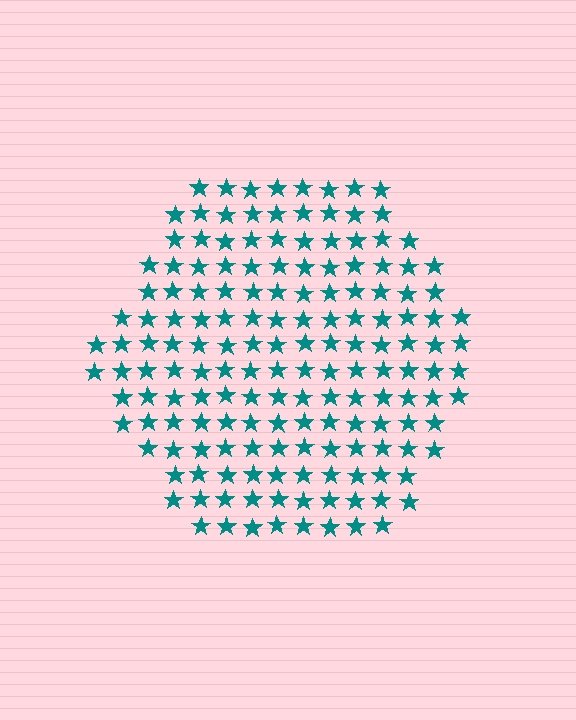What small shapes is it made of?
It is made of small stars.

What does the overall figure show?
The overall figure shows a hexagon.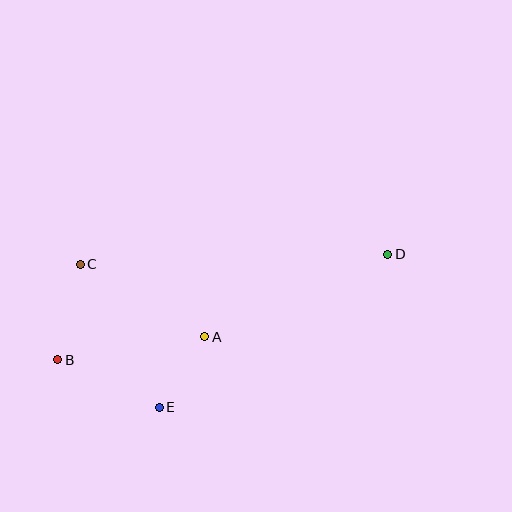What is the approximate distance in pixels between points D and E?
The distance between D and E is approximately 275 pixels.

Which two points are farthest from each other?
Points B and D are farthest from each other.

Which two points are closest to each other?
Points A and E are closest to each other.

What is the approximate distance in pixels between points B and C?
The distance between B and C is approximately 98 pixels.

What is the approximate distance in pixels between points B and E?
The distance between B and E is approximately 113 pixels.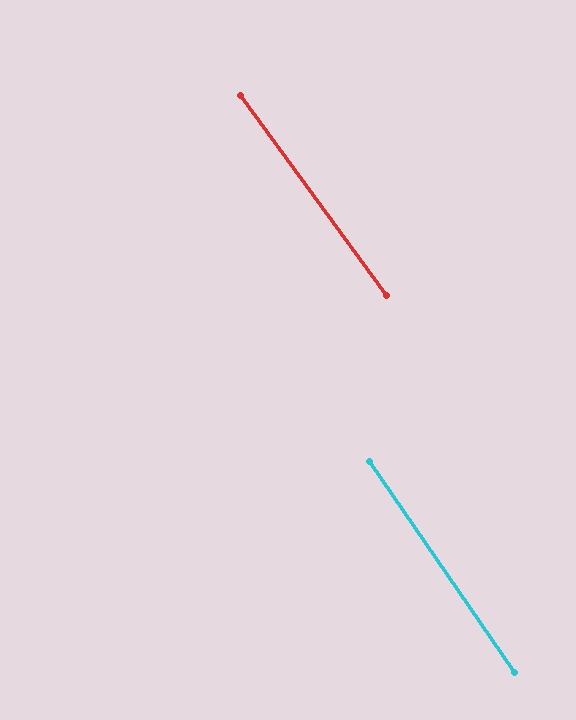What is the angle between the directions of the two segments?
Approximately 2 degrees.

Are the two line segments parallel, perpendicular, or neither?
Parallel — their directions differ by only 1.6°.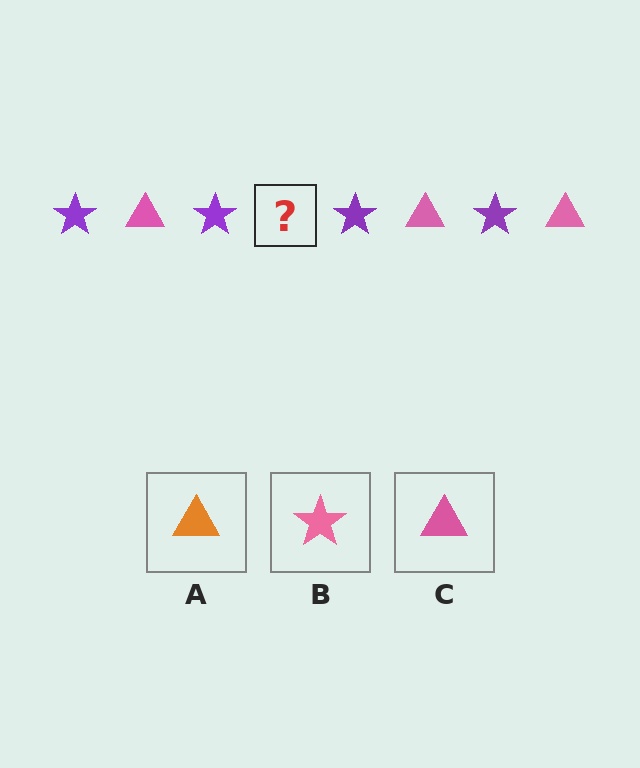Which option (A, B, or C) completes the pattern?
C.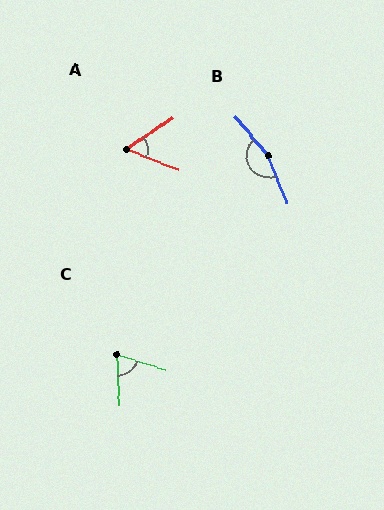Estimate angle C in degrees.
Approximately 70 degrees.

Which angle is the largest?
B, at approximately 162 degrees.